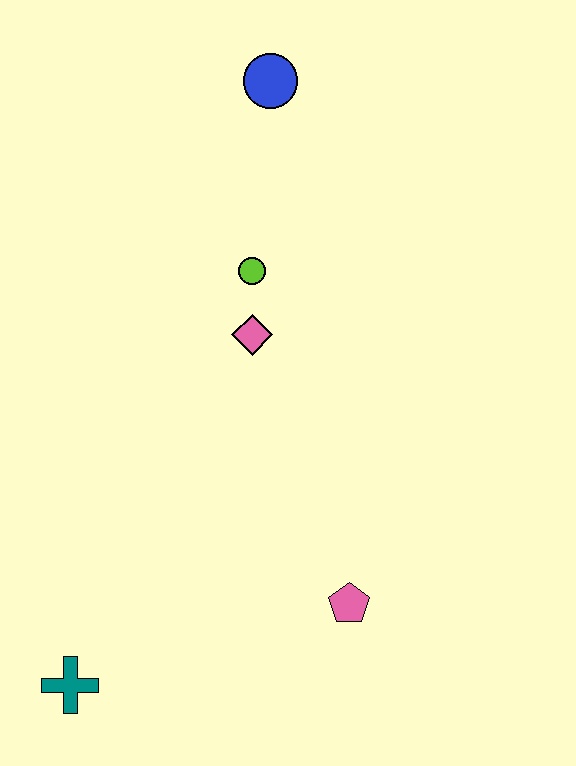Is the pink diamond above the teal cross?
Yes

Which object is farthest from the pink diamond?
The teal cross is farthest from the pink diamond.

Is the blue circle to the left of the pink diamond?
No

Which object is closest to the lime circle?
The pink diamond is closest to the lime circle.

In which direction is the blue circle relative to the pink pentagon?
The blue circle is above the pink pentagon.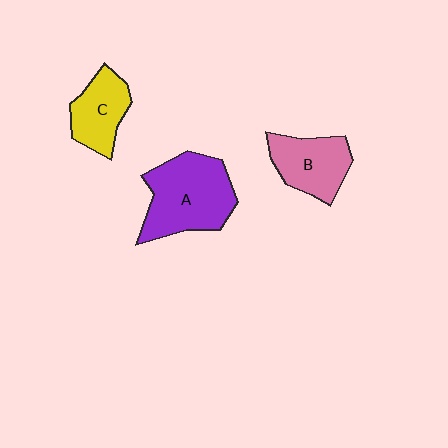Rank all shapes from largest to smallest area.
From largest to smallest: A (purple), B (pink), C (yellow).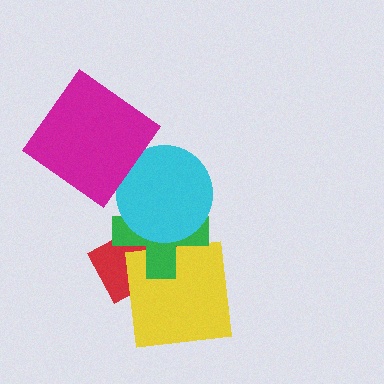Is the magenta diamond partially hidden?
No, no other shape covers it.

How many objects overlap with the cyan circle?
2 objects overlap with the cyan circle.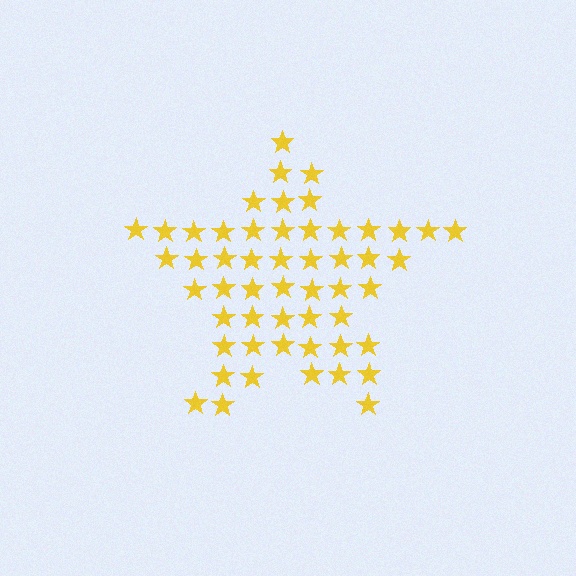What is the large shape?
The large shape is a star.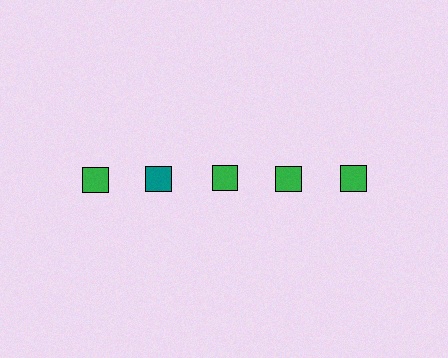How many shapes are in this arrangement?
There are 5 shapes arranged in a grid pattern.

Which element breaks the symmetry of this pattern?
The teal square in the top row, second from left column breaks the symmetry. All other shapes are green squares.